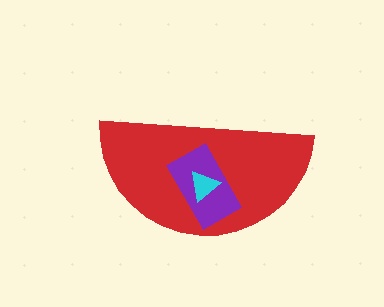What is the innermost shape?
The cyan triangle.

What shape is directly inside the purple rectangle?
The cyan triangle.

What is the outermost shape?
The red semicircle.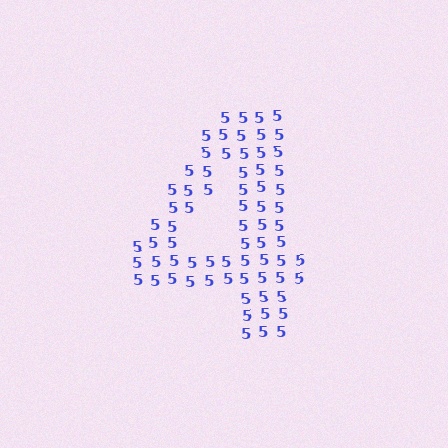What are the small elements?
The small elements are digit 5's.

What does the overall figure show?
The overall figure shows the digit 4.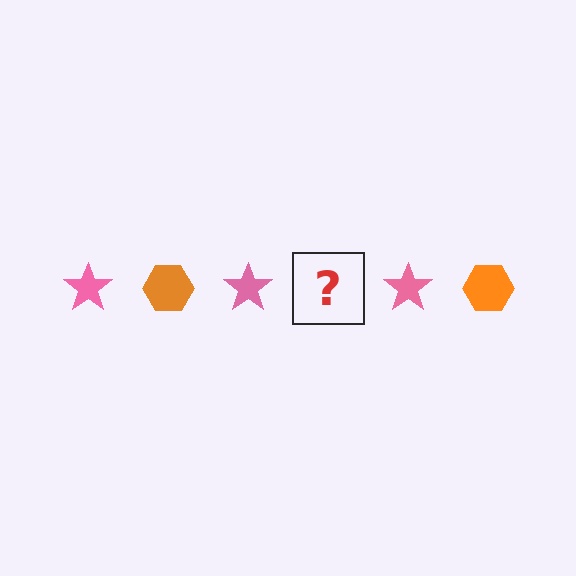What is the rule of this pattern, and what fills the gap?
The rule is that the pattern alternates between pink star and orange hexagon. The gap should be filled with an orange hexagon.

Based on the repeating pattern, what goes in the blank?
The blank should be an orange hexagon.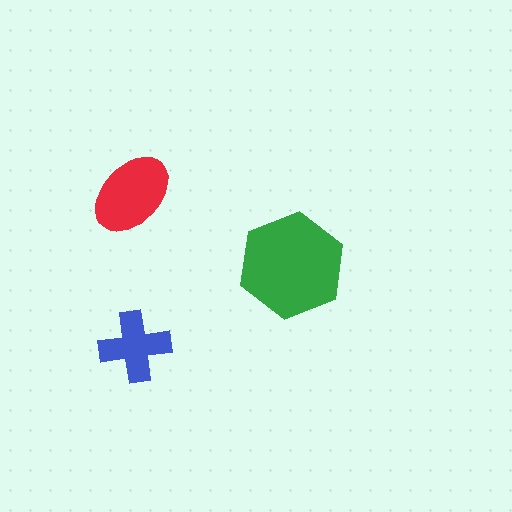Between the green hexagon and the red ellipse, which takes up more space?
The green hexagon.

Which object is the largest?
The green hexagon.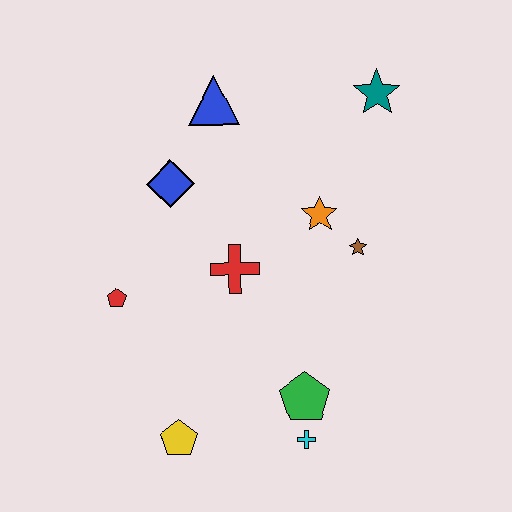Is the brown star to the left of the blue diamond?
No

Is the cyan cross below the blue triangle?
Yes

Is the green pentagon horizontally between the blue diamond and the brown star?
Yes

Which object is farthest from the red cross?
The teal star is farthest from the red cross.